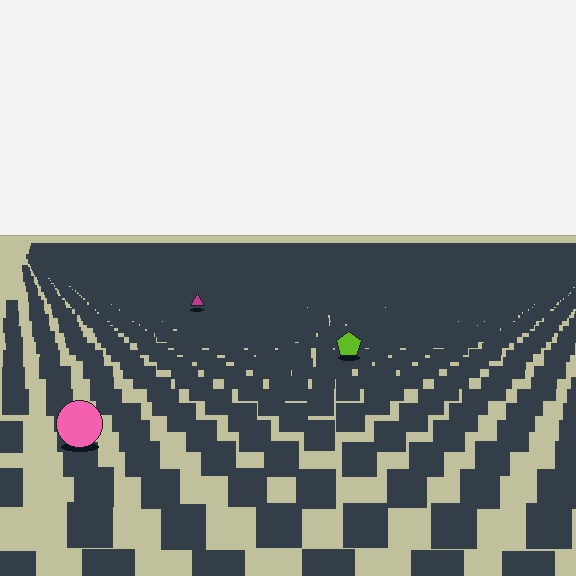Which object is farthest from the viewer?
The magenta triangle is farthest from the viewer. It appears smaller and the ground texture around it is denser.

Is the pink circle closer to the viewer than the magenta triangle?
Yes. The pink circle is closer — you can tell from the texture gradient: the ground texture is coarser near it.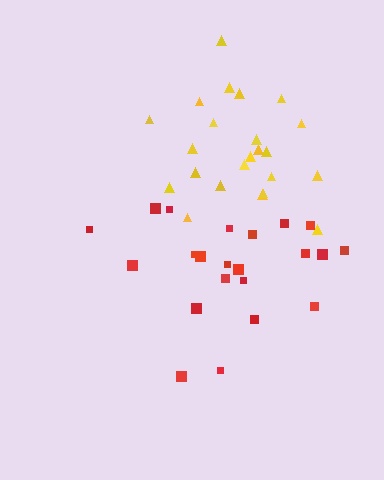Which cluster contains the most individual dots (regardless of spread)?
Yellow (23).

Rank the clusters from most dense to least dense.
yellow, red.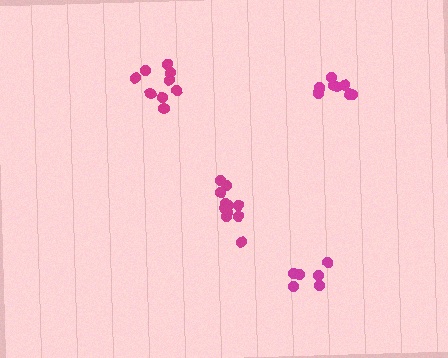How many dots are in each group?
Group 1: 8 dots, Group 2: 11 dots, Group 3: 6 dots, Group 4: 9 dots (34 total).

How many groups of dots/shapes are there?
There are 4 groups.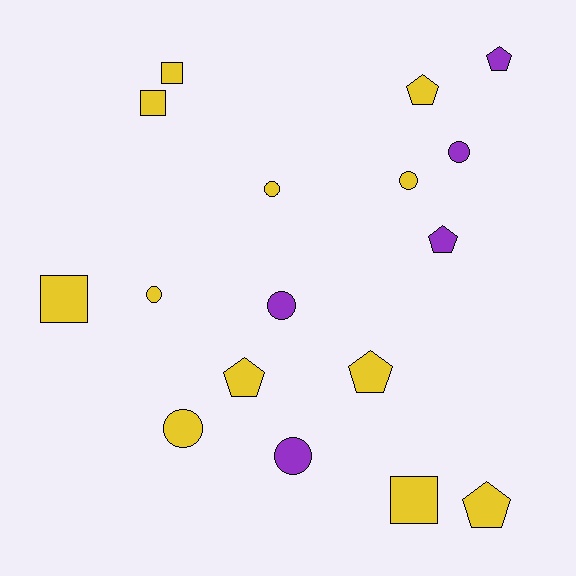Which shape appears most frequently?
Circle, with 7 objects.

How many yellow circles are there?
There are 4 yellow circles.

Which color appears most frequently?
Yellow, with 12 objects.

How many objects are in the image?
There are 17 objects.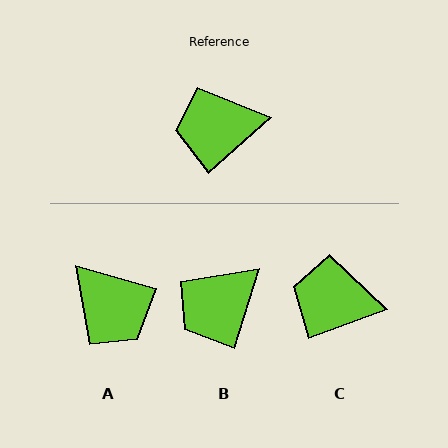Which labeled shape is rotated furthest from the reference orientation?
A, about 122 degrees away.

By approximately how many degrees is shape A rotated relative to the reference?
Approximately 122 degrees counter-clockwise.